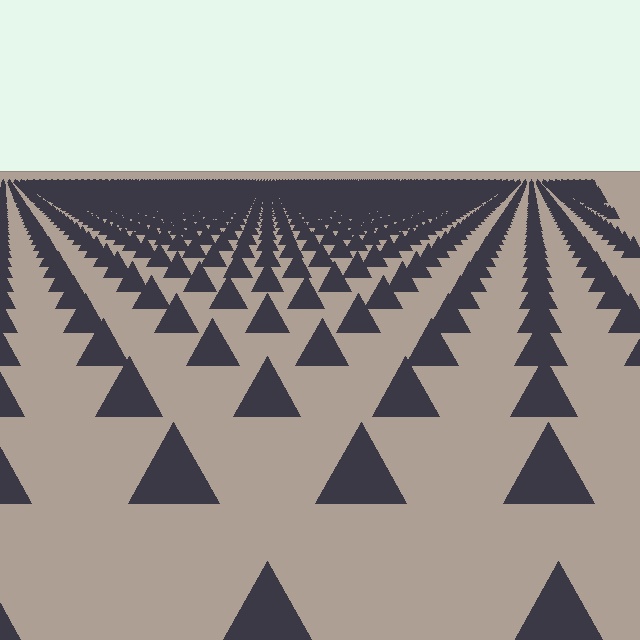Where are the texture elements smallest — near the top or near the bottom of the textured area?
Near the top.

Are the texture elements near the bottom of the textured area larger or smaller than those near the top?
Larger. Near the bottom, elements are closer to the viewer and appear at a bigger on-screen size.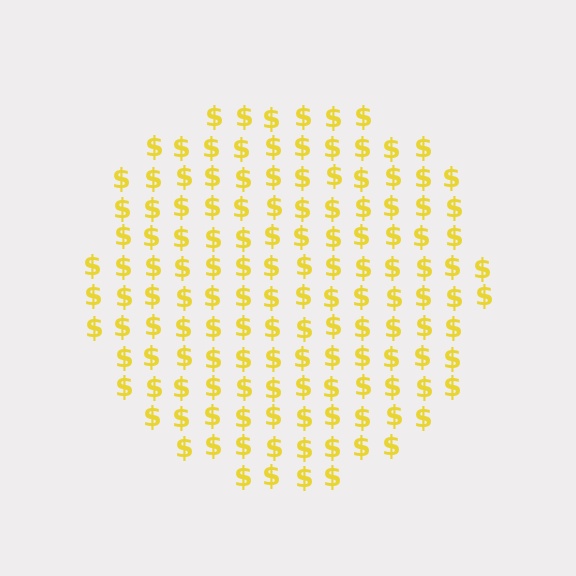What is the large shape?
The large shape is a circle.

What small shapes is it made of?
It is made of small dollar signs.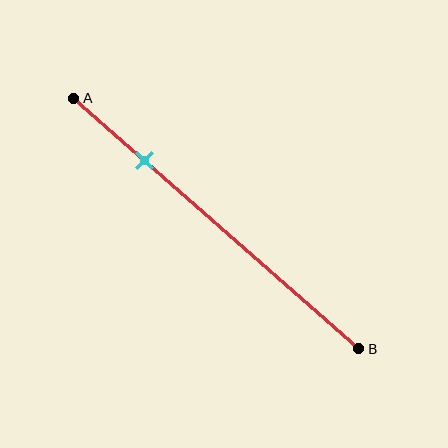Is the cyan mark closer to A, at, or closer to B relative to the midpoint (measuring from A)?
The cyan mark is closer to point A than the midpoint of segment AB.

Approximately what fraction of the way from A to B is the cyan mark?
The cyan mark is approximately 25% of the way from A to B.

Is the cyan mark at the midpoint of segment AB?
No, the mark is at about 25% from A, not at the 50% midpoint.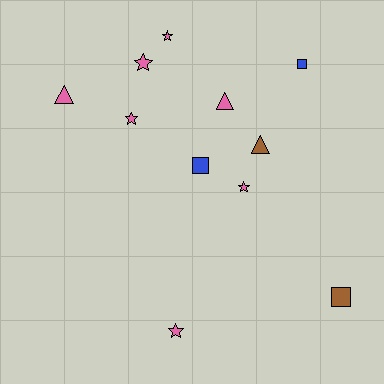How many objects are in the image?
There are 11 objects.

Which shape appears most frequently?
Star, with 5 objects.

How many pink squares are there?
There are no pink squares.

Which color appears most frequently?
Pink, with 7 objects.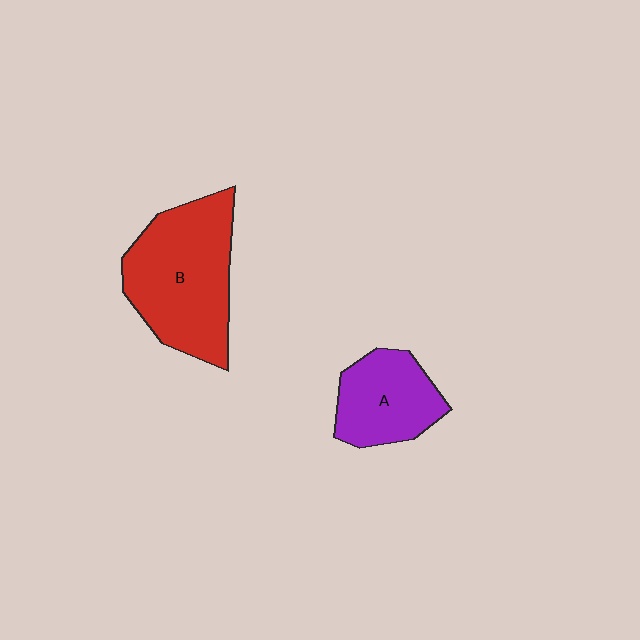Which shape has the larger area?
Shape B (red).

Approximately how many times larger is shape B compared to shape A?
Approximately 1.7 times.